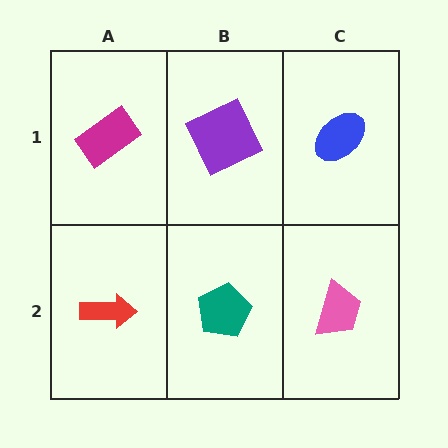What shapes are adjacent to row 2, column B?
A purple square (row 1, column B), a red arrow (row 2, column A), a pink trapezoid (row 2, column C).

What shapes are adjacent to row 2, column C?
A blue ellipse (row 1, column C), a teal pentagon (row 2, column B).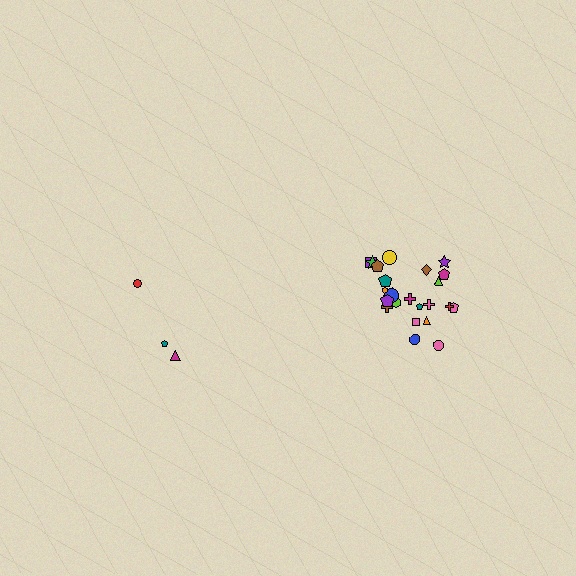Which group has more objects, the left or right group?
The right group.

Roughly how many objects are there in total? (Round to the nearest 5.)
Roughly 30 objects in total.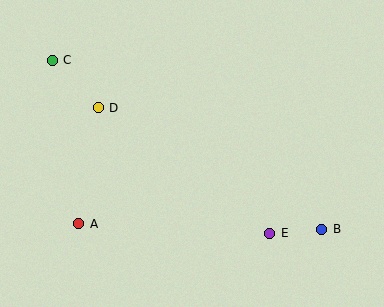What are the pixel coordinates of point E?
Point E is at (270, 233).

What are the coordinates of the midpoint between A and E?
The midpoint between A and E is at (174, 229).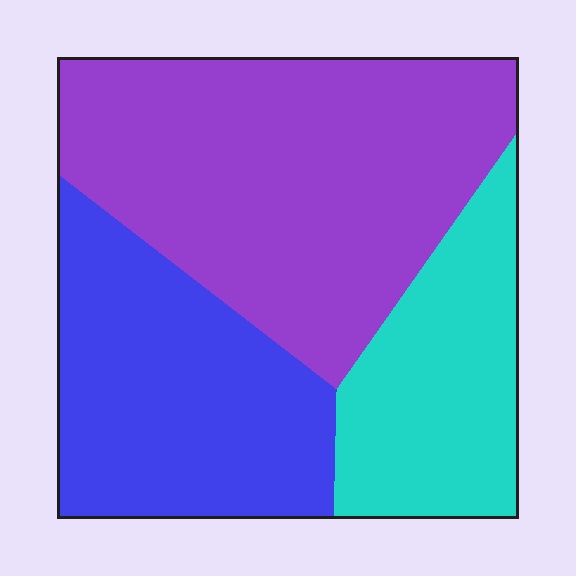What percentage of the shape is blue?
Blue takes up between a sixth and a third of the shape.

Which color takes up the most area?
Purple, at roughly 45%.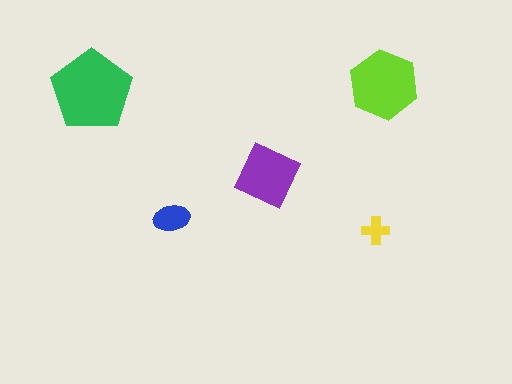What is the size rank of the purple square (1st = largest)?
3rd.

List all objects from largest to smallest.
The green pentagon, the lime hexagon, the purple square, the blue ellipse, the yellow cross.